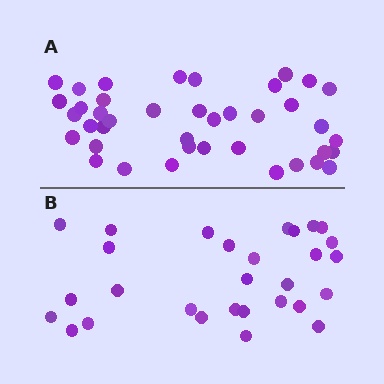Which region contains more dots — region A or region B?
Region A (the top region) has more dots.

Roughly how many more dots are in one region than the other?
Region A has roughly 12 or so more dots than region B.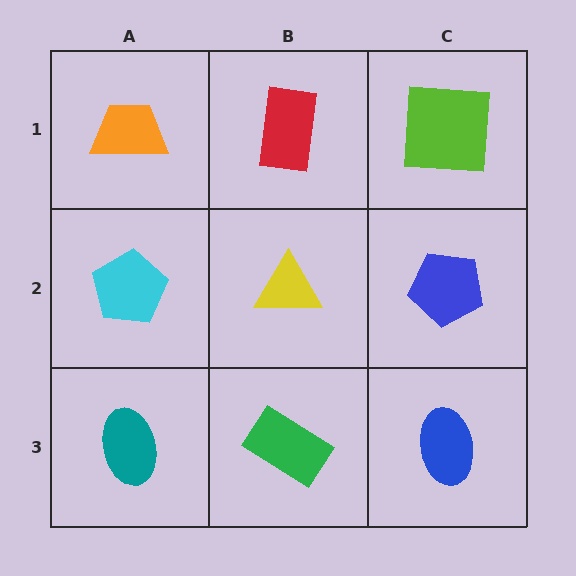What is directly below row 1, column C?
A blue pentagon.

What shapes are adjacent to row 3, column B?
A yellow triangle (row 2, column B), a teal ellipse (row 3, column A), a blue ellipse (row 3, column C).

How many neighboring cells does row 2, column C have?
3.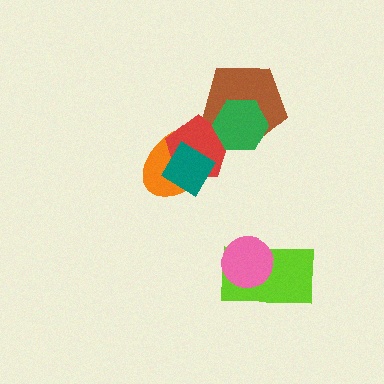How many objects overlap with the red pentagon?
4 objects overlap with the red pentagon.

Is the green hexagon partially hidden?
No, no other shape covers it.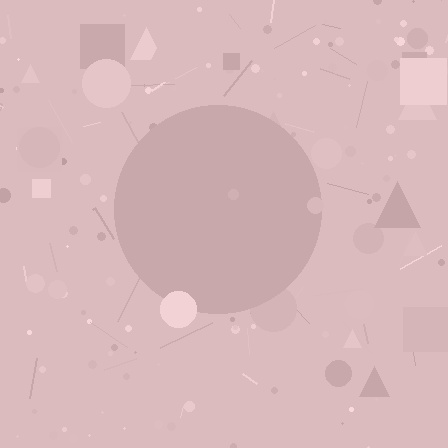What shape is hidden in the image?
A circle is hidden in the image.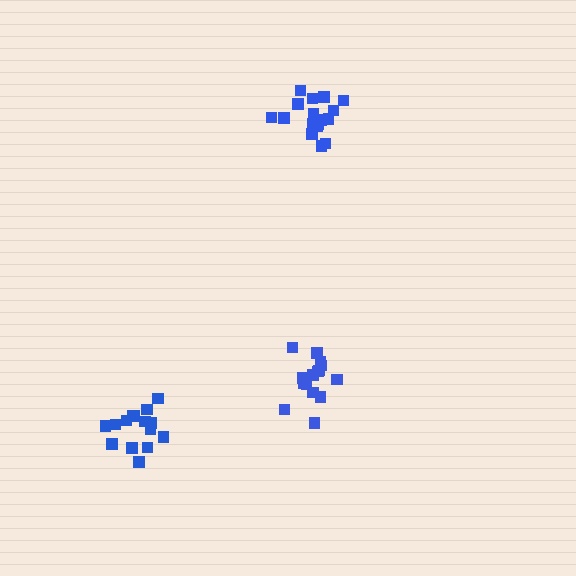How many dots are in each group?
Group 1: 16 dots, Group 2: 17 dots, Group 3: 15 dots (48 total).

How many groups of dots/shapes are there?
There are 3 groups.